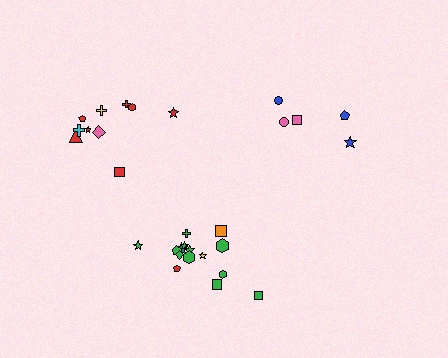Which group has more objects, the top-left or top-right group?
The top-left group.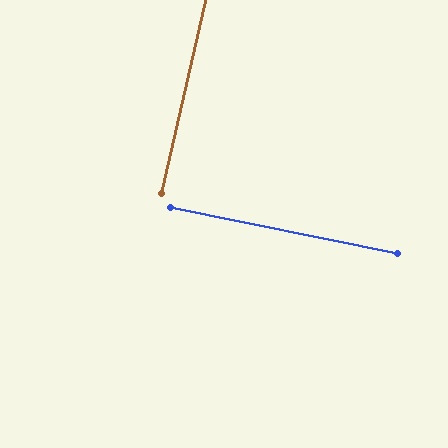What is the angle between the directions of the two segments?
Approximately 89 degrees.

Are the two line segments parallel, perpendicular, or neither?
Perpendicular — they meet at approximately 89°.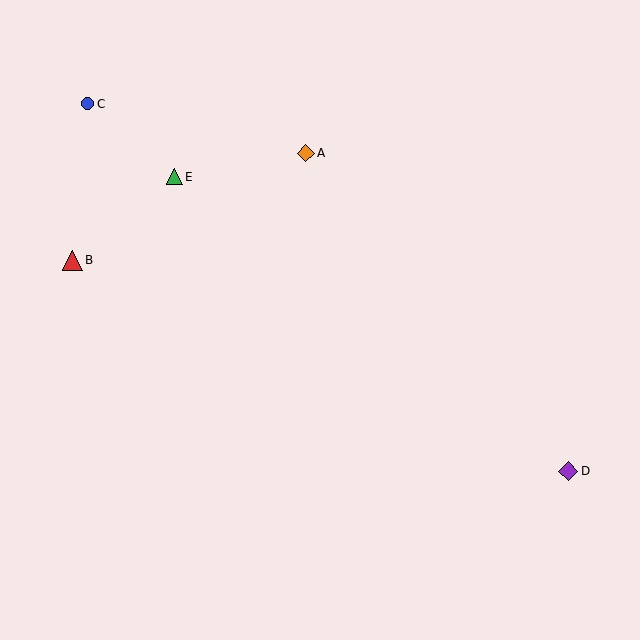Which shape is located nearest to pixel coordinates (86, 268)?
The red triangle (labeled B) at (72, 260) is nearest to that location.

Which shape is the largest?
The red triangle (labeled B) is the largest.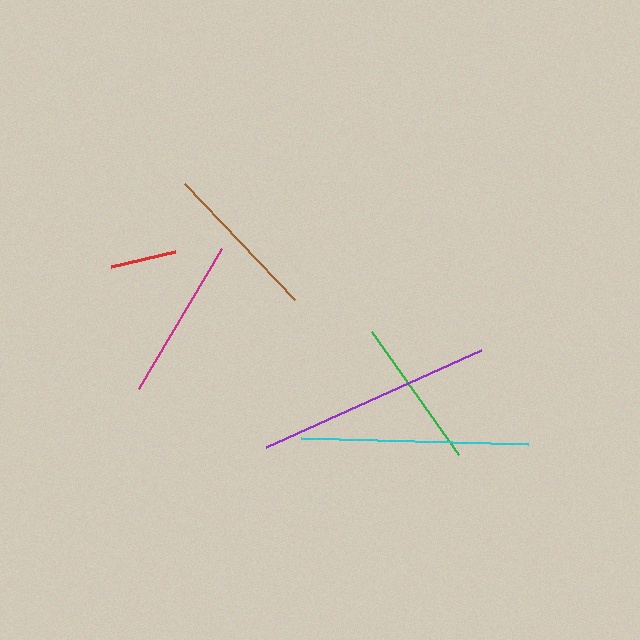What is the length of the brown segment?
The brown segment is approximately 159 pixels long.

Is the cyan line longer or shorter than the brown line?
The cyan line is longer than the brown line.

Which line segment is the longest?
The purple line is the longest at approximately 236 pixels.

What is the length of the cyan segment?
The cyan segment is approximately 227 pixels long.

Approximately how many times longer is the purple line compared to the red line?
The purple line is approximately 3.6 times the length of the red line.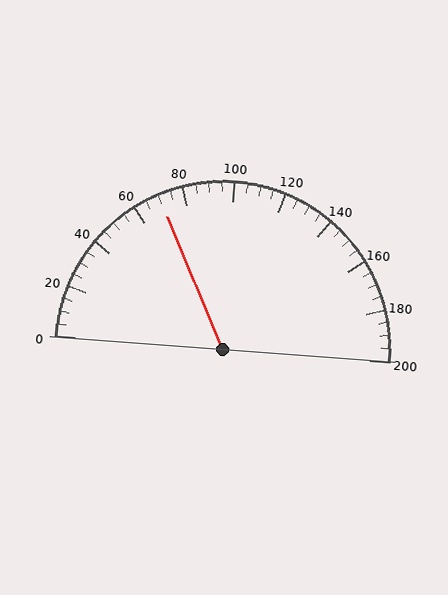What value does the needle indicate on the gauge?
The needle indicates approximately 70.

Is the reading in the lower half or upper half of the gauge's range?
The reading is in the lower half of the range (0 to 200).